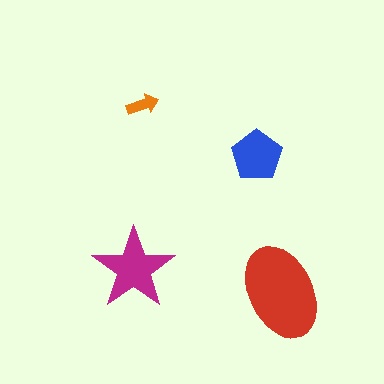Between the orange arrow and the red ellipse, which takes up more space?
The red ellipse.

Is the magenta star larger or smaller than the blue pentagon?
Larger.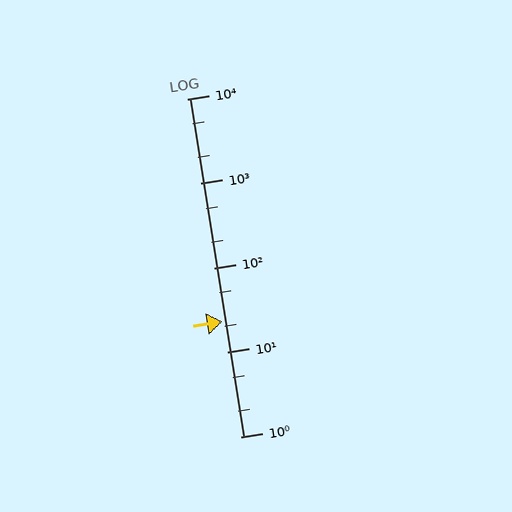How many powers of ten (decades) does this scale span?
The scale spans 4 decades, from 1 to 10000.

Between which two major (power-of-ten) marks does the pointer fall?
The pointer is between 10 and 100.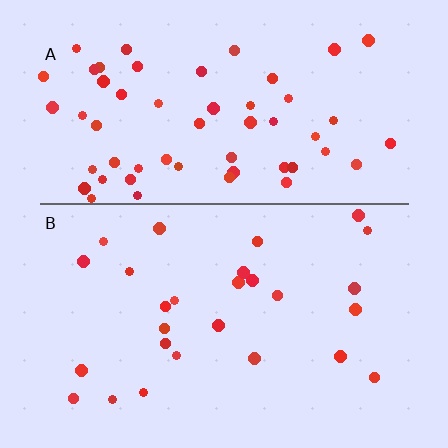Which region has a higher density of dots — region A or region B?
A (the top).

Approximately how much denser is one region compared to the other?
Approximately 2.1× — region A over region B.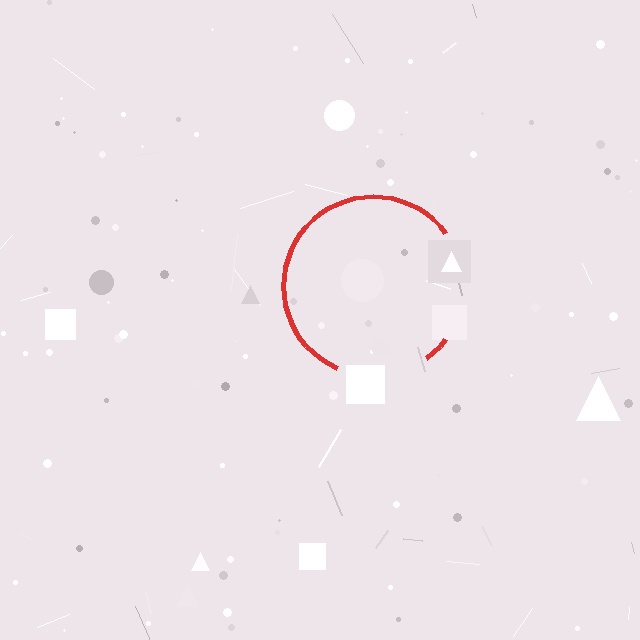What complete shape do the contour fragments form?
The contour fragments form a circle.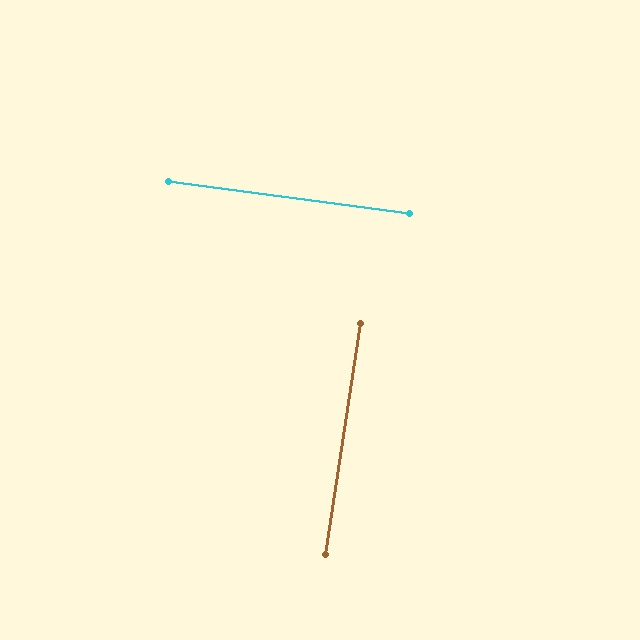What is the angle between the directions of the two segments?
Approximately 89 degrees.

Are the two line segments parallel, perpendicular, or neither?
Perpendicular — they meet at approximately 89°.